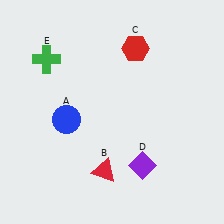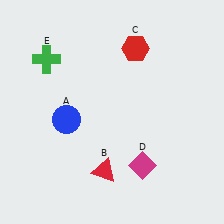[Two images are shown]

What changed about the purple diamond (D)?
In Image 1, D is purple. In Image 2, it changed to magenta.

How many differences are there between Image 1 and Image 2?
There is 1 difference between the two images.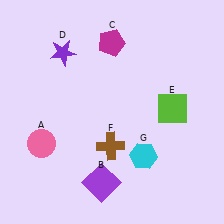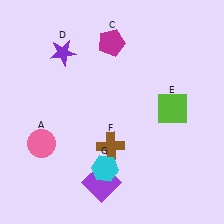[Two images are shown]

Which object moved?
The cyan hexagon (G) moved left.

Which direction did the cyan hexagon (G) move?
The cyan hexagon (G) moved left.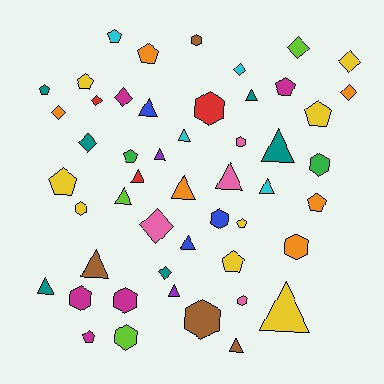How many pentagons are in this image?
There are 12 pentagons.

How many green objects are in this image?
There are 2 green objects.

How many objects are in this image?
There are 50 objects.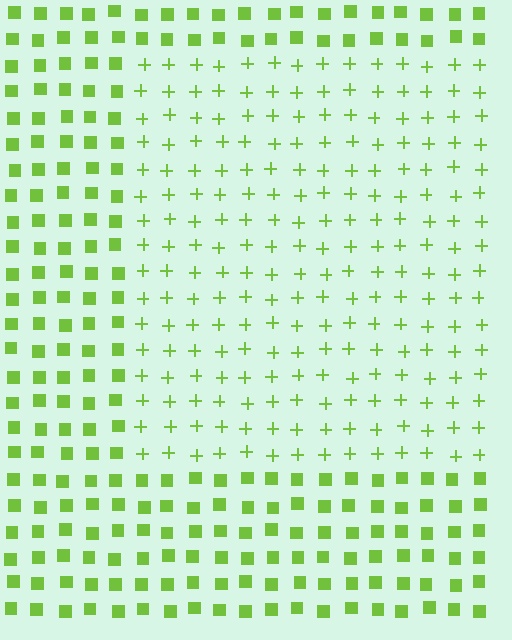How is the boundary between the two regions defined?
The boundary is defined by a change in element shape: plus signs inside vs. squares outside. All elements share the same color and spacing.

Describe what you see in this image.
The image is filled with small lime elements arranged in a uniform grid. A rectangle-shaped region contains plus signs, while the surrounding area contains squares. The boundary is defined purely by the change in element shape.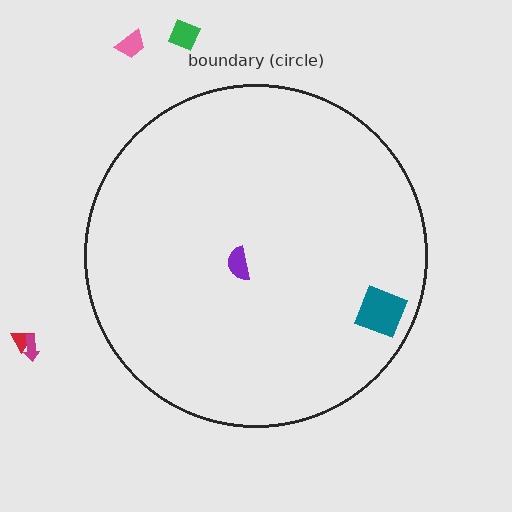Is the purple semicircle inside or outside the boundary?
Inside.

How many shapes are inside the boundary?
2 inside, 4 outside.